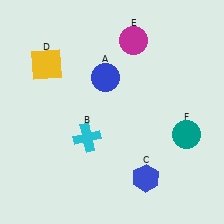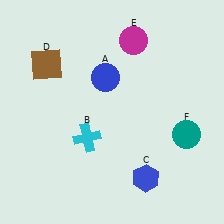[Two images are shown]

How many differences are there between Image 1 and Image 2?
There is 1 difference between the two images.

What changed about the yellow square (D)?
In Image 1, D is yellow. In Image 2, it changed to brown.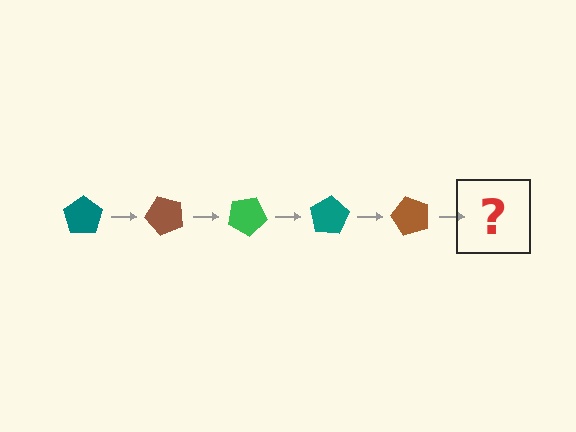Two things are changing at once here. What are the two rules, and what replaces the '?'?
The two rules are that it rotates 50 degrees each step and the color cycles through teal, brown, and green. The '?' should be a green pentagon, rotated 250 degrees from the start.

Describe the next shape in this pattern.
It should be a green pentagon, rotated 250 degrees from the start.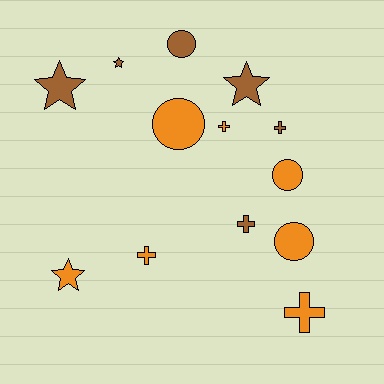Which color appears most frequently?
Orange, with 7 objects.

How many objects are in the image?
There are 13 objects.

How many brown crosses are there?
There are 2 brown crosses.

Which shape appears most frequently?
Cross, with 5 objects.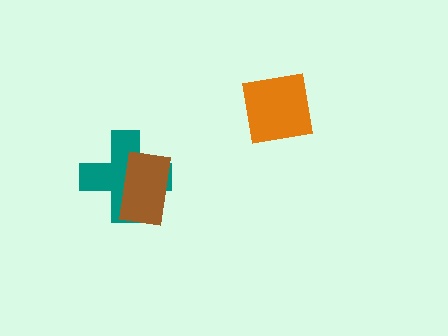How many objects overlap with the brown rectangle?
1 object overlaps with the brown rectangle.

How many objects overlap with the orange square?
0 objects overlap with the orange square.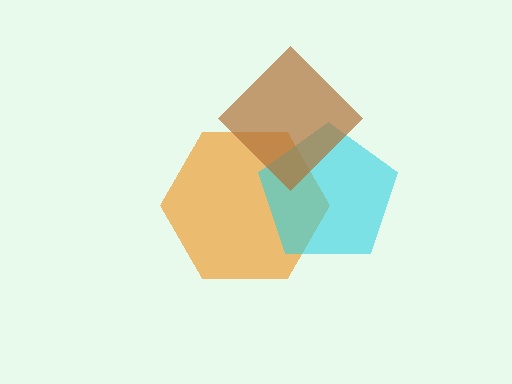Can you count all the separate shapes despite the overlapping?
Yes, there are 3 separate shapes.